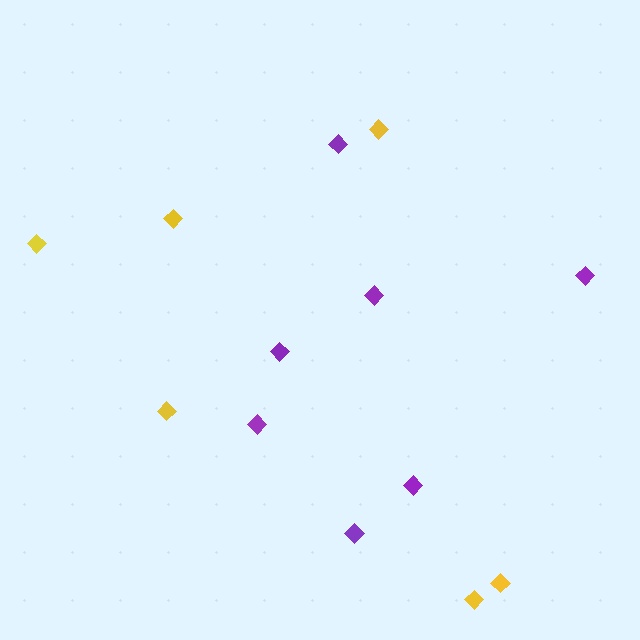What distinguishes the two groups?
There are 2 groups: one group of yellow diamonds (6) and one group of purple diamonds (7).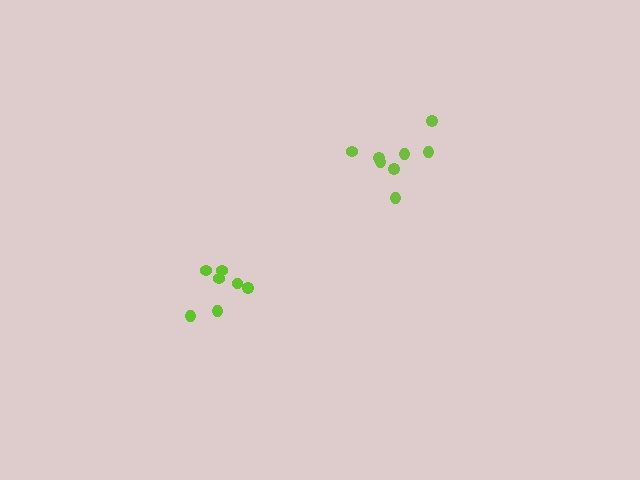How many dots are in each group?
Group 1: 8 dots, Group 2: 7 dots (15 total).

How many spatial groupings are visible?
There are 2 spatial groupings.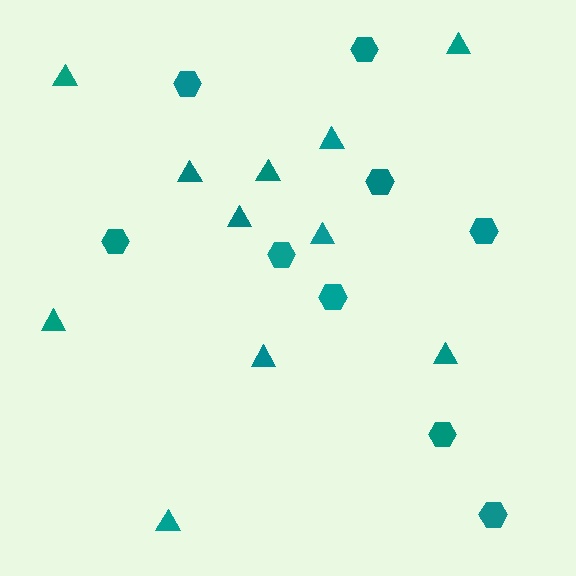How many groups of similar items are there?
There are 2 groups: one group of triangles (11) and one group of hexagons (9).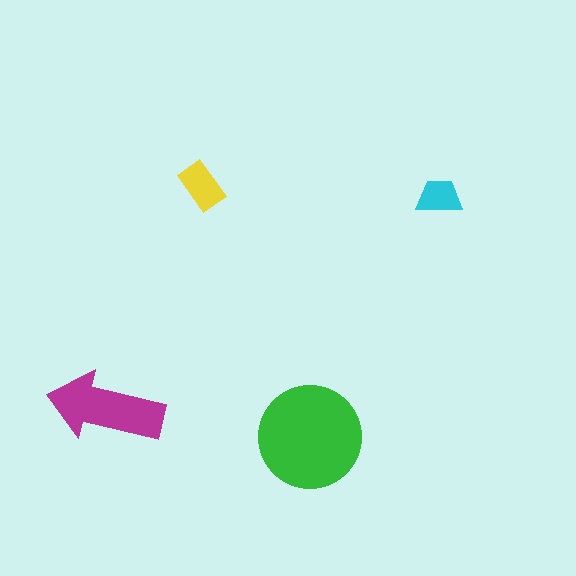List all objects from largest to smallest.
The green circle, the magenta arrow, the yellow rectangle, the cyan trapezoid.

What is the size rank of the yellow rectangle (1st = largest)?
3rd.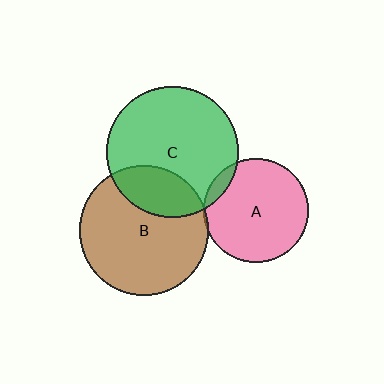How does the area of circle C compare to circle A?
Approximately 1.6 times.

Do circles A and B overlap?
Yes.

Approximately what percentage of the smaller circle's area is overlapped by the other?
Approximately 5%.